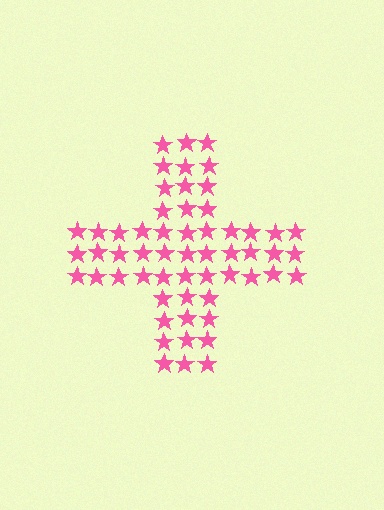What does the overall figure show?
The overall figure shows a cross.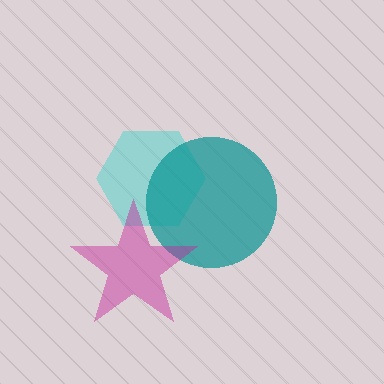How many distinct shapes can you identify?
There are 3 distinct shapes: a cyan hexagon, a teal circle, a magenta star.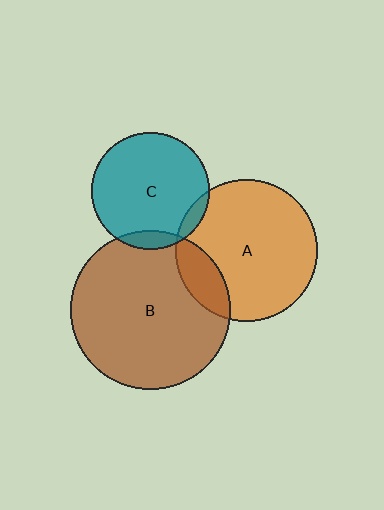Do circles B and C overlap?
Yes.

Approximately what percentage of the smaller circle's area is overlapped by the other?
Approximately 10%.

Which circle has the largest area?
Circle B (brown).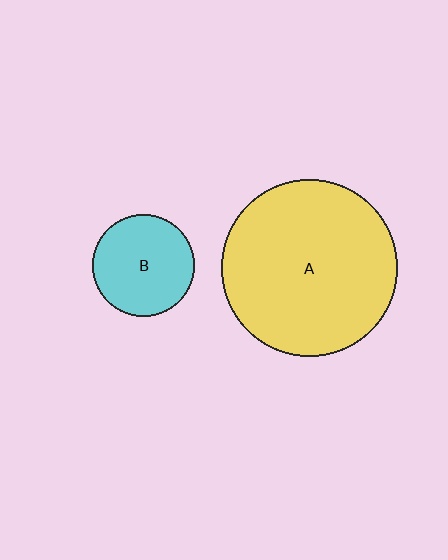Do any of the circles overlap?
No, none of the circles overlap.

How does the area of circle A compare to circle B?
Approximately 3.0 times.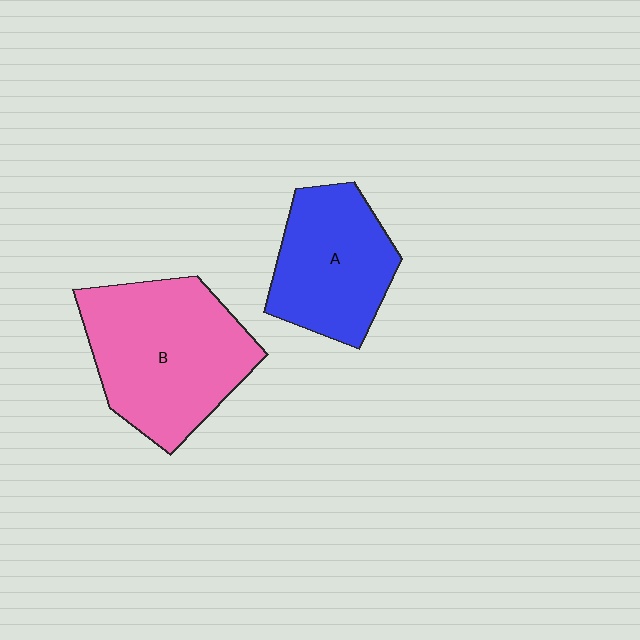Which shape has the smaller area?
Shape A (blue).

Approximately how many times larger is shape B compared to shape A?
Approximately 1.4 times.